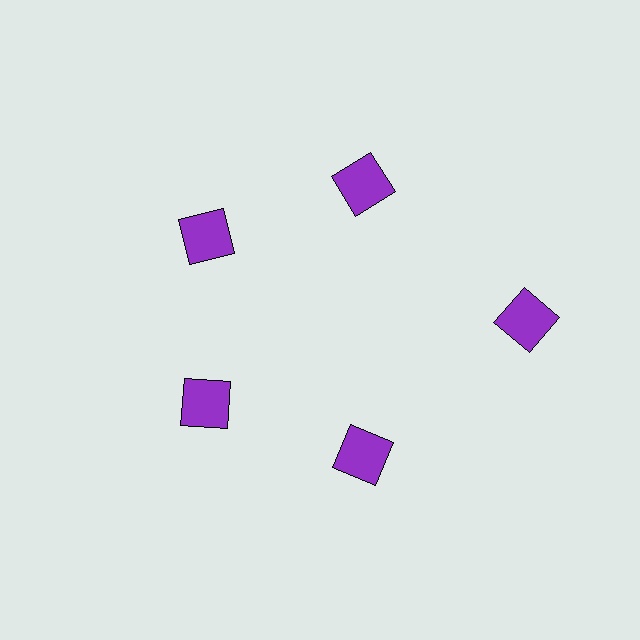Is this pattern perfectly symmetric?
No. The 5 purple squares are arranged in a ring, but one element near the 3 o'clock position is pushed outward from the center, breaking the 5-fold rotational symmetry.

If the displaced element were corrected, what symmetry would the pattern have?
It would have 5-fold rotational symmetry — the pattern would map onto itself every 72 degrees.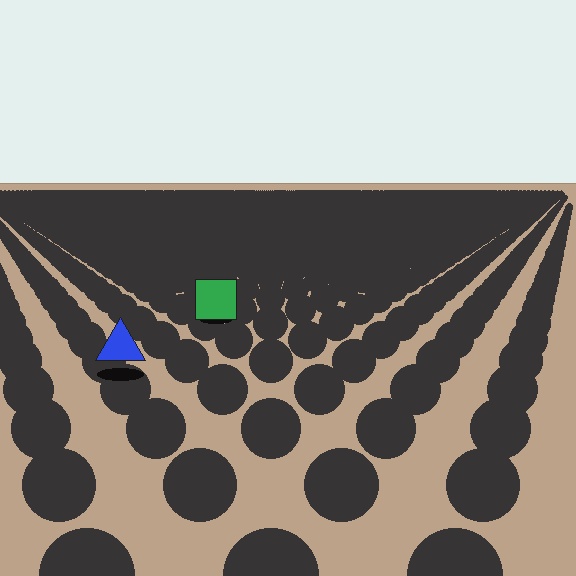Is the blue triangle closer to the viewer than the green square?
Yes. The blue triangle is closer — you can tell from the texture gradient: the ground texture is coarser near it.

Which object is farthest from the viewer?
The green square is farthest from the viewer. It appears smaller and the ground texture around it is denser.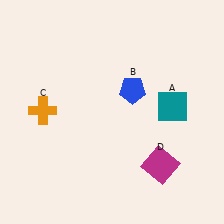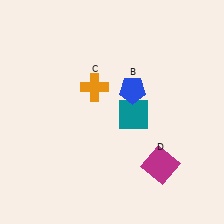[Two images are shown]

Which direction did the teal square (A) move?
The teal square (A) moved left.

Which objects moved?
The objects that moved are: the teal square (A), the orange cross (C).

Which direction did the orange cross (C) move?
The orange cross (C) moved right.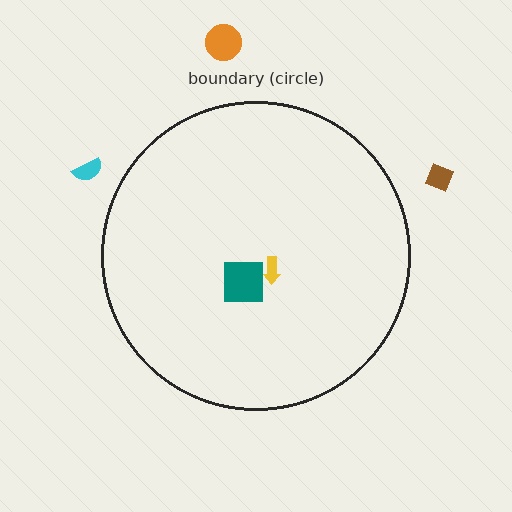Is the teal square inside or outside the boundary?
Inside.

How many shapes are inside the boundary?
2 inside, 3 outside.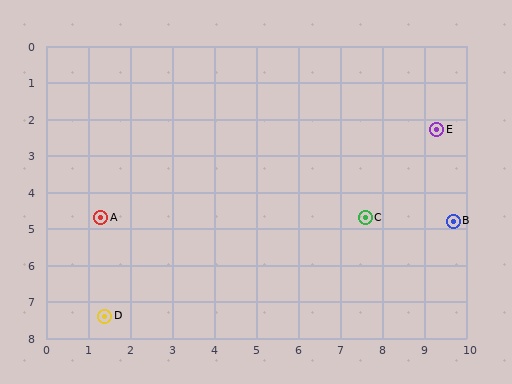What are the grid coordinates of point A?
Point A is at approximately (1.3, 4.7).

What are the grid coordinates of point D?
Point D is at approximately (1.4, 7.4).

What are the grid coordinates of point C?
Point C is at approximately (7.6, 4.7).